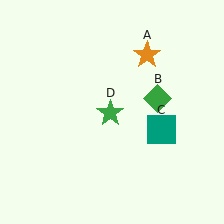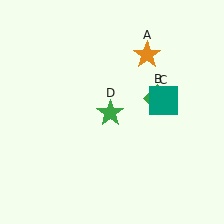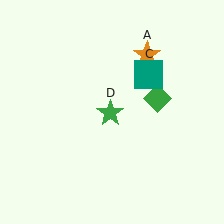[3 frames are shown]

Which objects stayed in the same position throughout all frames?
Orange star (object A) and green diamond (object B) and green star (object D) remained stationary.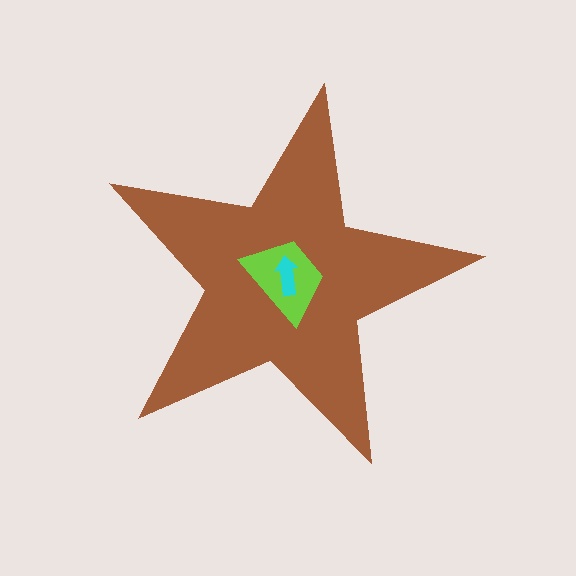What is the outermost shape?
The brown star.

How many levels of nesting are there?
3.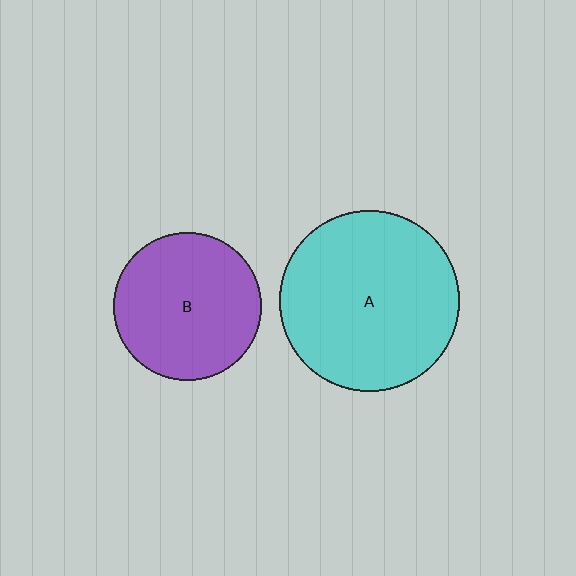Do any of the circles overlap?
No, none of the circles overlap.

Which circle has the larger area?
Circle A (cyan).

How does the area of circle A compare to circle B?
Approximately 1.5 times.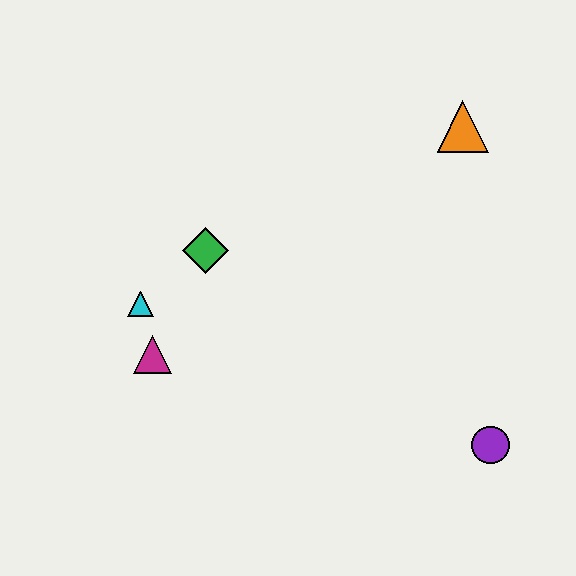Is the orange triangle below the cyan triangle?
No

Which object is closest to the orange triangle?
The green diamond is closest to the orange triangle.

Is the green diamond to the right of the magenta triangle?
Yes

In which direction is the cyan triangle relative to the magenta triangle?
The cyan triangle is above the magenta triangle.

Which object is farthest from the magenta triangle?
The orange triangle is farthest from the magenta triangle.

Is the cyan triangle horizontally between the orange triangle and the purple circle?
No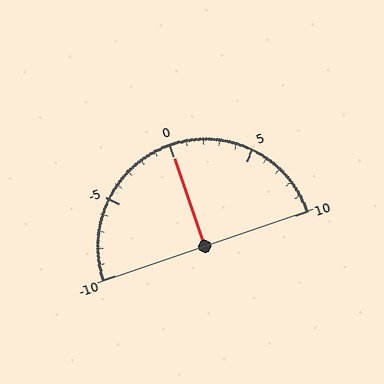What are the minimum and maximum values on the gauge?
The gauge ranges from -10 to 10.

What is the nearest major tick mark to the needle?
The nearest major tick mark is 0.